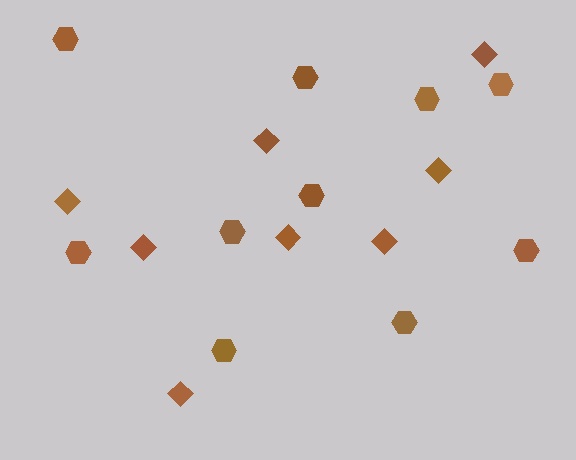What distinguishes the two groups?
There are 2 groups: one group of diamonds (8) and one group of hexagons (10).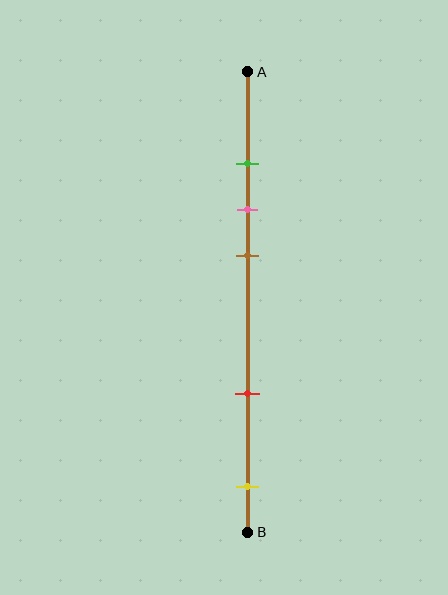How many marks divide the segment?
There are 5 marks dividing the segment.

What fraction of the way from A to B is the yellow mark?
The yellow mark is approximately 90% (0.9) of the way from A to B.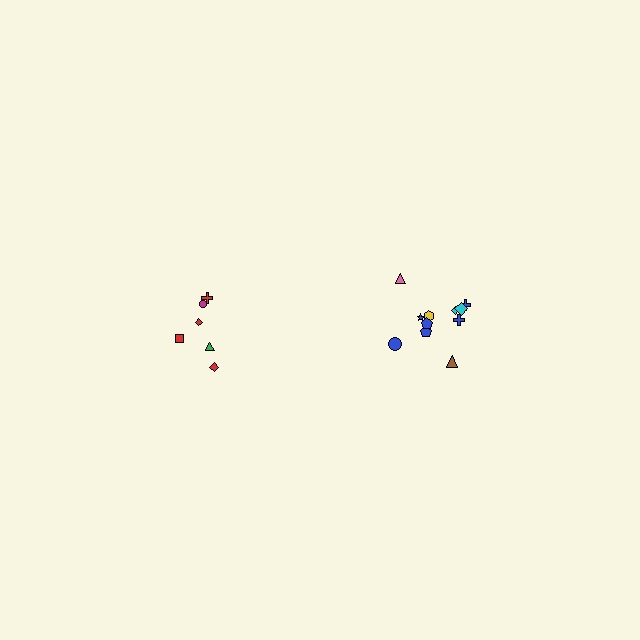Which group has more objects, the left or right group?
The right group.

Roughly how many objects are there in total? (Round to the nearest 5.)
Roughly 20 objects in total.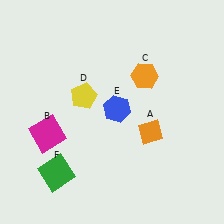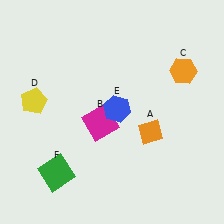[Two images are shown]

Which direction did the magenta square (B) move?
The magenta square (B) moved right.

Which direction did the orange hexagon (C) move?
The orange hexagon (C) moved right.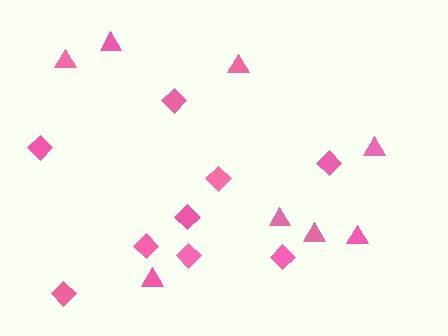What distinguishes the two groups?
There are 2 groups: one group of triangles (8) and one group of diamonds (9).